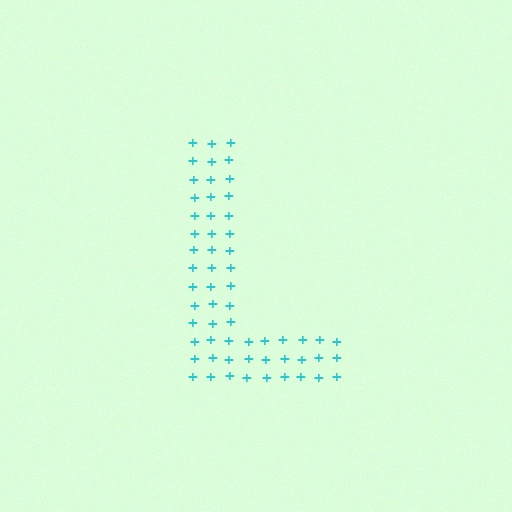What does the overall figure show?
The overall figure shows the letter L.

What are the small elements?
The small elements are plus signs.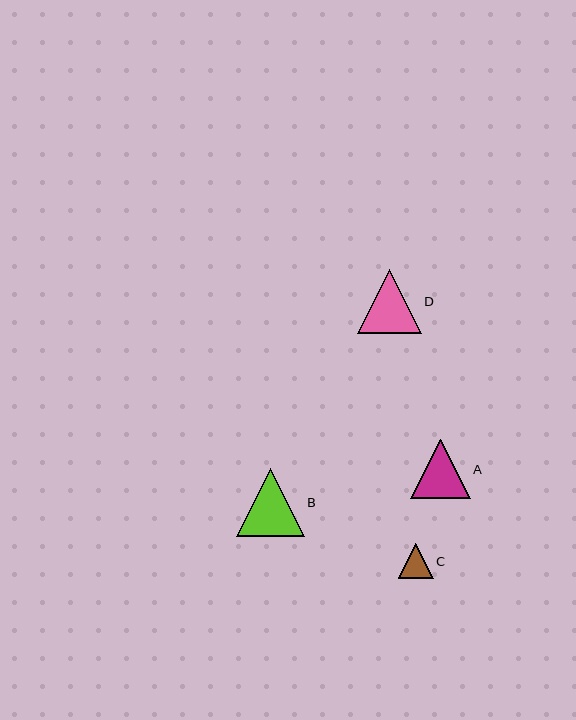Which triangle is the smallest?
Triangle C is the smallest with a size of approximately 35 pixels.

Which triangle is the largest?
Triangle B is the largest with a size of approximately 68 pixels.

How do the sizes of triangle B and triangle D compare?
Triangle B and triangle D are approximately the same size.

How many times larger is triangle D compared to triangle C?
Triangle D is approximately 1.8 times the size of triangle C.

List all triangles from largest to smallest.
From largest to smallest: B, D, A, C.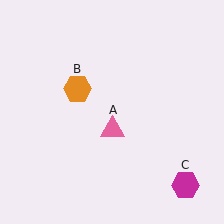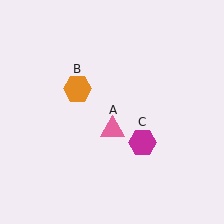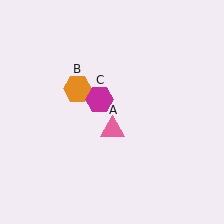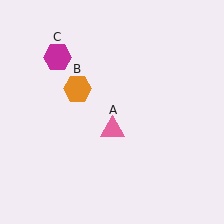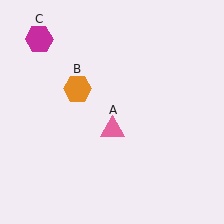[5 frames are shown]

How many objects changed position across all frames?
1 object changed position: magenta hexagon (object C).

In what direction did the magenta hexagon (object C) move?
The magenta hexagon (object C) moved up and to the left.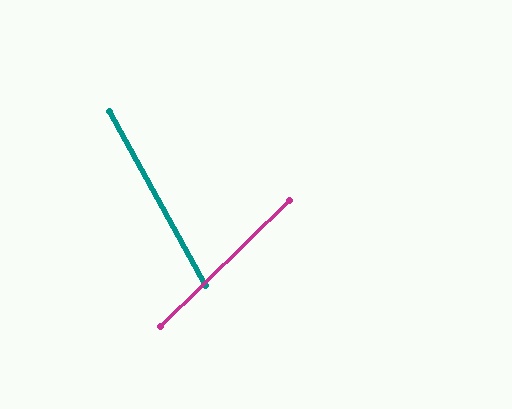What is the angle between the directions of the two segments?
Approximately 75 degrees.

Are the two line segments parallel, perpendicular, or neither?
Neither parallel nor perpendicular — they differ by about 75°.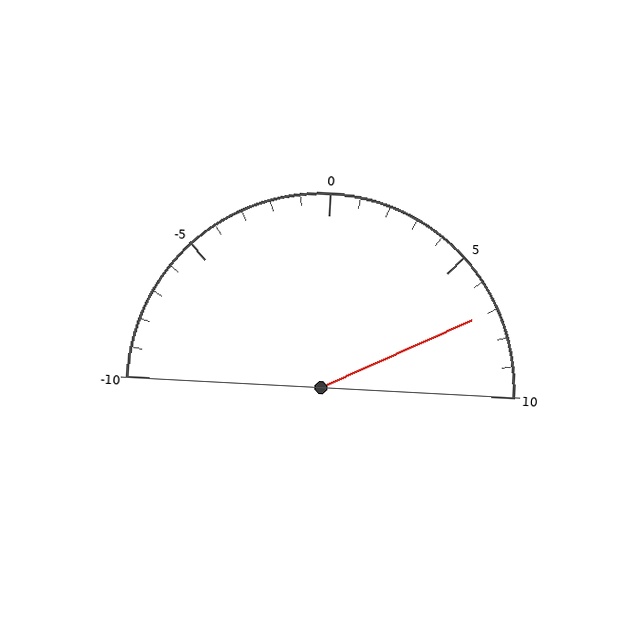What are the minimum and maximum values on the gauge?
The gauge ranges from -10 to 10.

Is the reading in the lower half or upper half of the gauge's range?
The reading is in the upper half of the range (-10 to 10).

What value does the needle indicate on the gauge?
The needle indicates approximately 7.